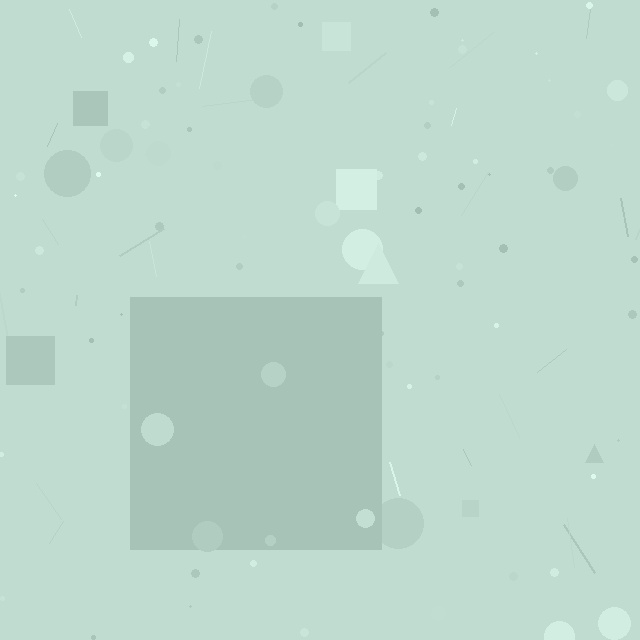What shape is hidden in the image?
A square is hidden in the image.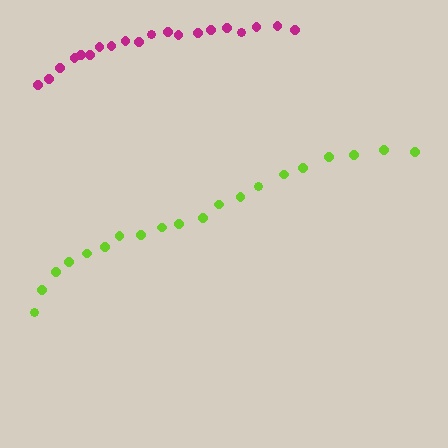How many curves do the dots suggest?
There are 2 distinct paths.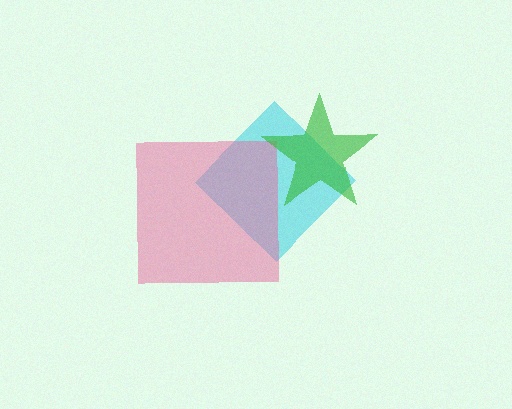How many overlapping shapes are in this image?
There are 3 overlapping shapes in the image.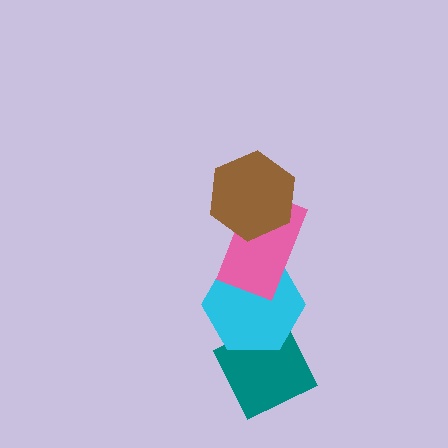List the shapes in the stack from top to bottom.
From top to bottom: the brown hexagon, the pink rectangle, the cyan hexagon, the teal diamond.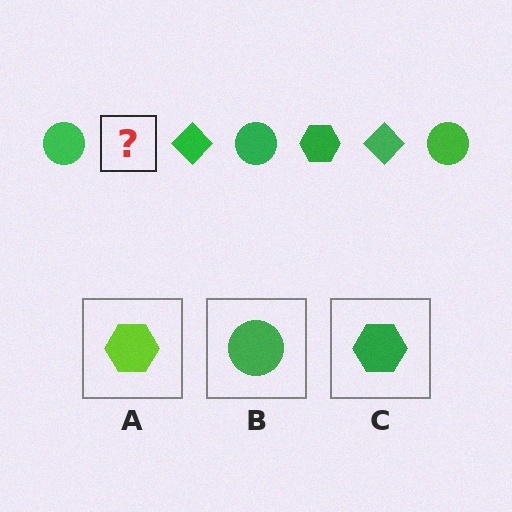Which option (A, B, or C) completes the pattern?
C.